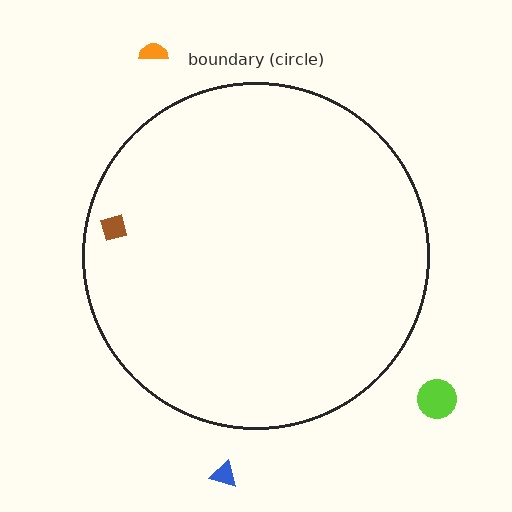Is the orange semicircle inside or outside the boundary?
Outside.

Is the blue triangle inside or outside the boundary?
Outside.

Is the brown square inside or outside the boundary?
Inside.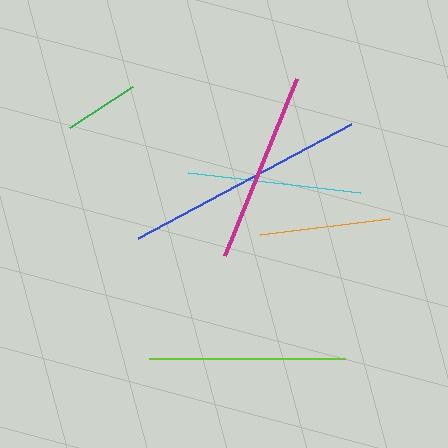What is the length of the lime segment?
The lime segment is approximately 196 pixels long.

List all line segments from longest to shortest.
From longest to shortest: blue, lime, magenta, cyan, orange, green.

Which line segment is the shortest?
The green line is the shortest at approximately 75 pixels.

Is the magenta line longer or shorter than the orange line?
The magenta line is longer than the orange line.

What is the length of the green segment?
The green segment is approximately 75 pixels long.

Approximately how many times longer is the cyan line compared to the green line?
The cyan line is approximately 2.3 times the length of the green line.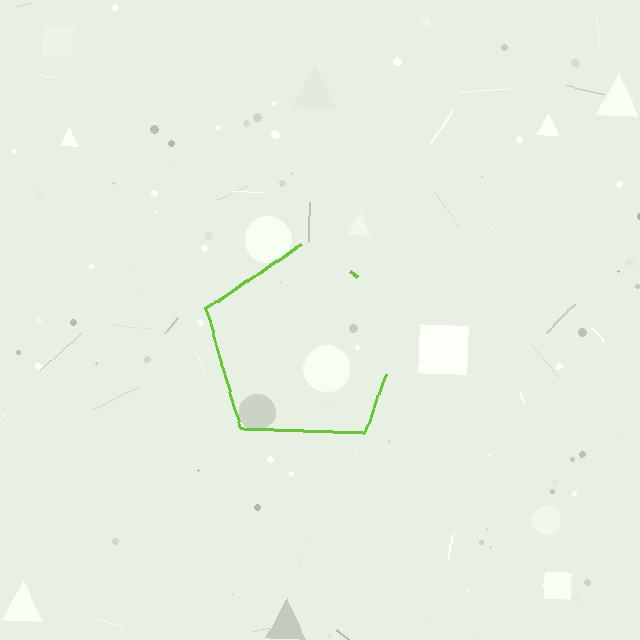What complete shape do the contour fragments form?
The contour fragments form a pentagon.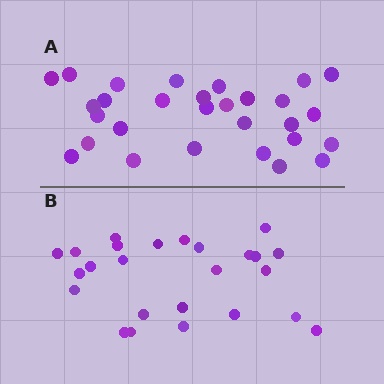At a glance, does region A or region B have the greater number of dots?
Region A (the top region) has more dots.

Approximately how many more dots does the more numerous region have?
Region A has about 4 more dots than region B.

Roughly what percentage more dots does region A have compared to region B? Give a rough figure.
About 15% more.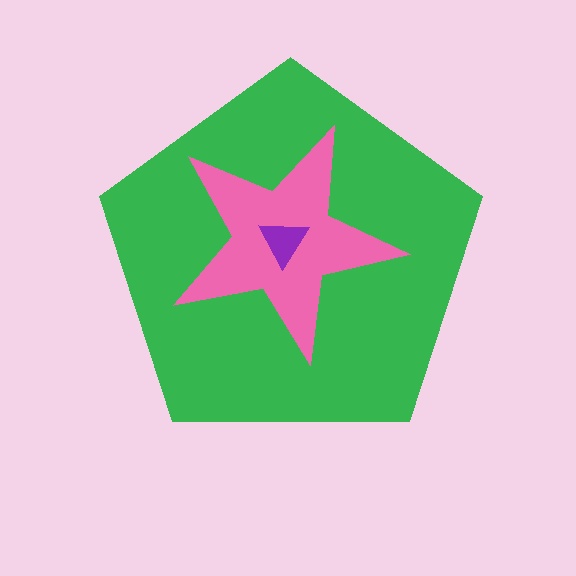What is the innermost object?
The purple triangle.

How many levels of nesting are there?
3.